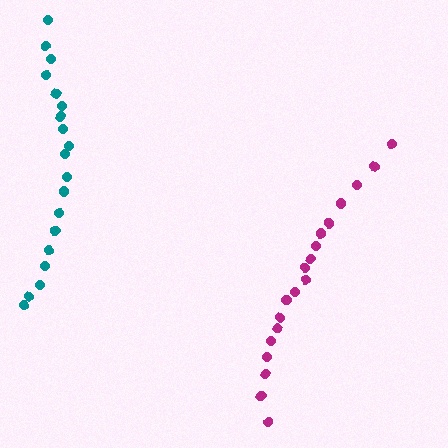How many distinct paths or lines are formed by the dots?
There are 2 distinct paths.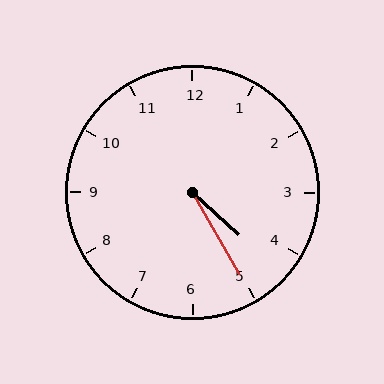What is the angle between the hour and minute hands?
Approximately 18 degrees.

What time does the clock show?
4:25.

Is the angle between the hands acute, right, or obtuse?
It is acute.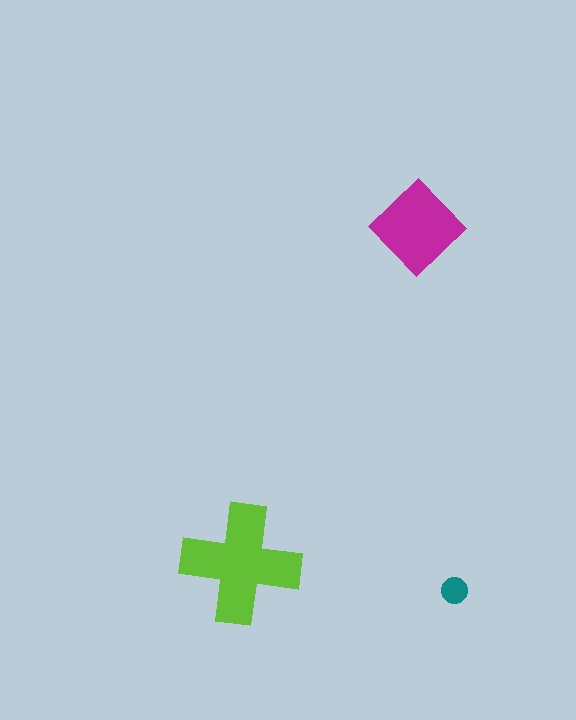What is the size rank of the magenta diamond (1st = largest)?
2nd.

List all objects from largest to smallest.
The lime cross, the magenta diamond, the teal circle.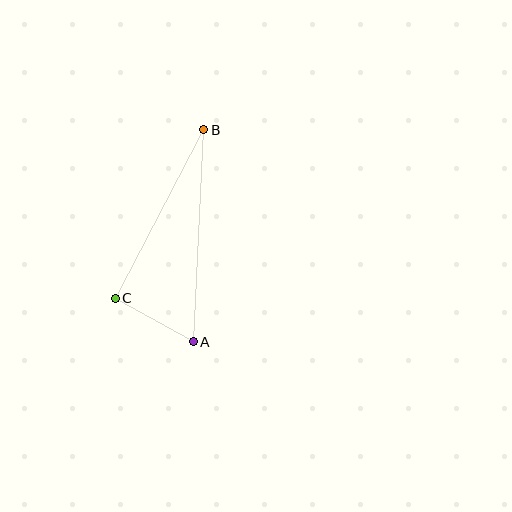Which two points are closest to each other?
Points A and C are closest to each other.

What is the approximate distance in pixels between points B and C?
The distance between B and C is approximately 191 pixels.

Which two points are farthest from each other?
Points A and B are farthest from each other.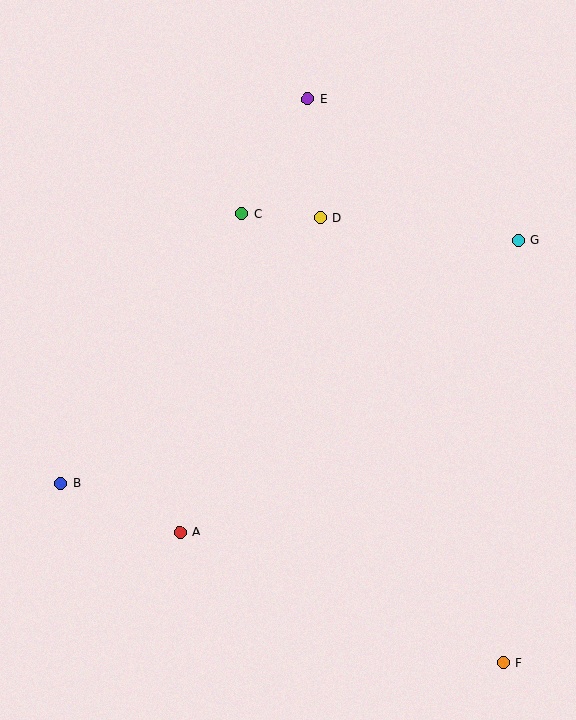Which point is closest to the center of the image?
Point D at (321, 218) is closest to the center.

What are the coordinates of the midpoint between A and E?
The midpoint between A and E is at (244, 316).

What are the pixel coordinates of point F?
Point F is at (504, 663).